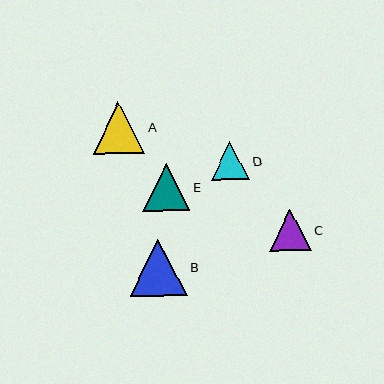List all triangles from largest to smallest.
From largest to smallest: B, A, E, C, D.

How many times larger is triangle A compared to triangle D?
Triangle A is approximately 1.4 times the size of triangle D.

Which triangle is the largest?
Triangle B is the largest with a size of approximately 57 pixels.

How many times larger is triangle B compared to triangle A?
Triangle B is approximately 1.1 times the size of triangle A.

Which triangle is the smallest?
Triangle D is the smallest with a size of approximately 38 pixels.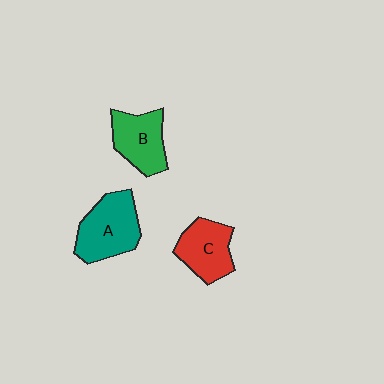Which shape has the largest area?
Shape A (teal).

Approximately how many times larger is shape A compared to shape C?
Approximately 1.3 times.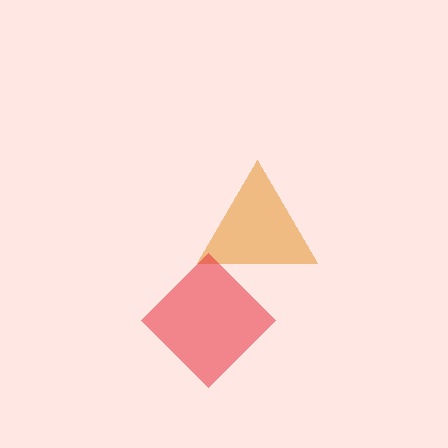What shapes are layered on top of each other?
The layered shapes are: an orange triangle, a red diamond.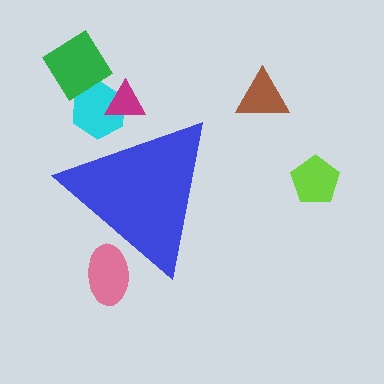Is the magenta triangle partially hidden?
Yes, the magenta triangle is partially hidden behind the blue triangle.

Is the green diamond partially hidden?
No, the green diamond is fully visible.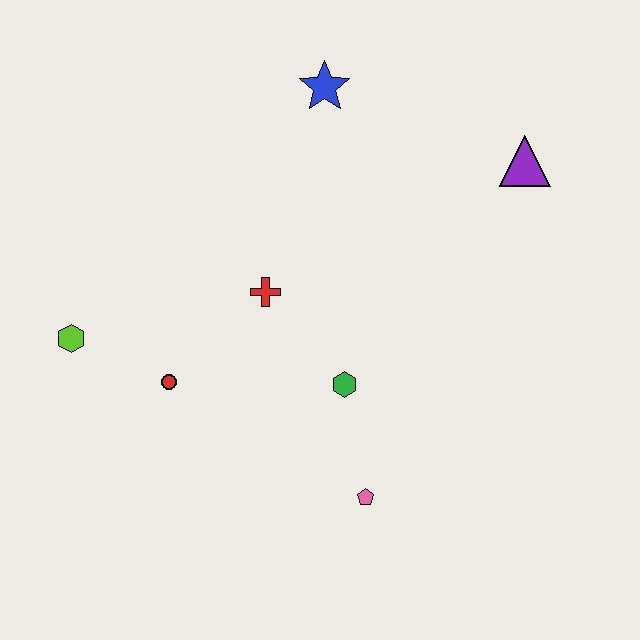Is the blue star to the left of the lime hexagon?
No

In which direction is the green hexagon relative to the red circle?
The green hexagon is to the right of the red circle.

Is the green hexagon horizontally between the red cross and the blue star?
No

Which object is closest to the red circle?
The lime hexagon is closest to the red circle.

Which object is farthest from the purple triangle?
The lime hexagon is farthest from the purple triangle.